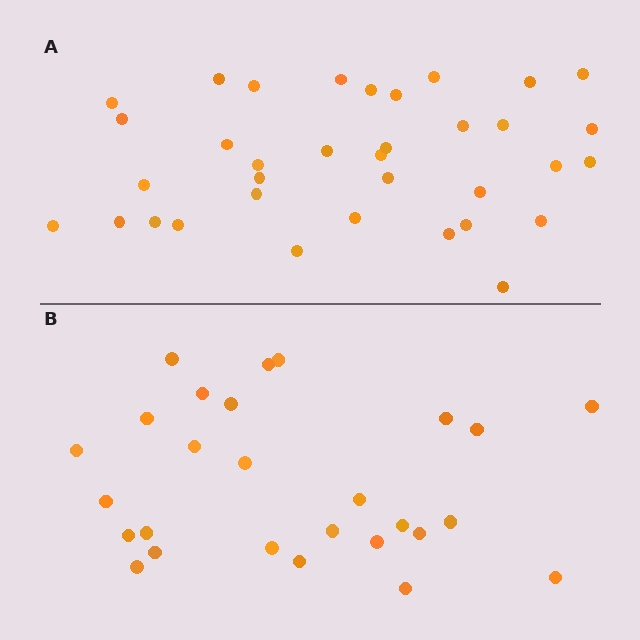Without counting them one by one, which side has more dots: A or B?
Region A (the top region) has more dots.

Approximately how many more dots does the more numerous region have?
Region A has roughly 8 or so more dots than region B.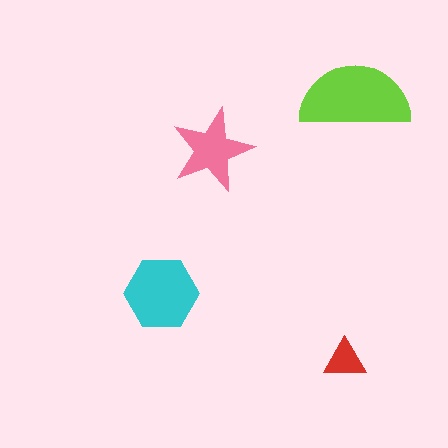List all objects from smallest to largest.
The red triangle, the pink star, the cyan hexagon, the lime semicircle.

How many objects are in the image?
There are 4 objects in the image.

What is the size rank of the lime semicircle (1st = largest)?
1st.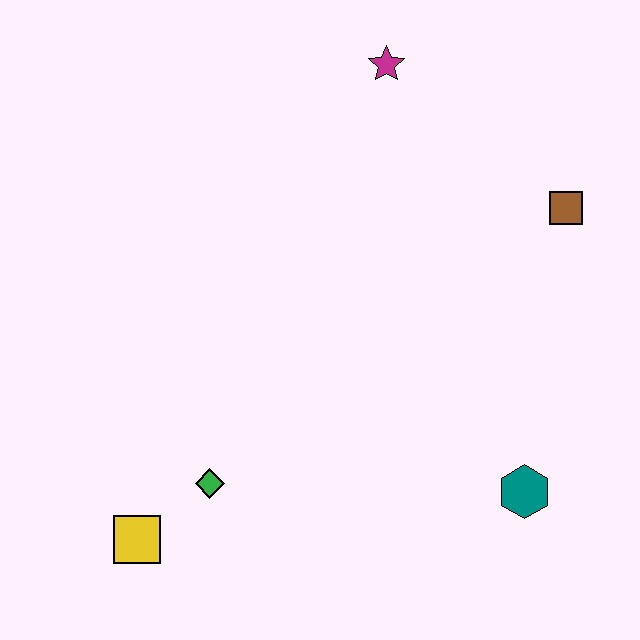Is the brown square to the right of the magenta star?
Yes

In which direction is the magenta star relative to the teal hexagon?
The magenta star is above the teal hexagon.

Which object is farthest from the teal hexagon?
The magenta star is farthest from the teal hexagon.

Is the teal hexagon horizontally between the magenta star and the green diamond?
No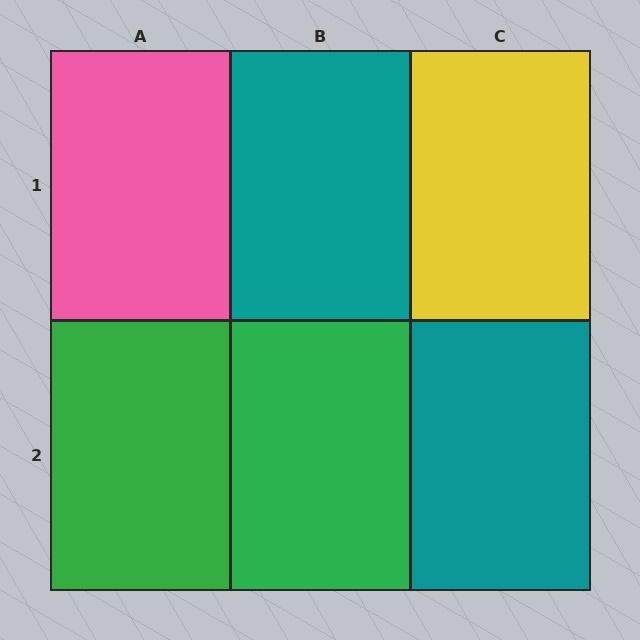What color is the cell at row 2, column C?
Teal.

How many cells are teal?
2 cells are teal.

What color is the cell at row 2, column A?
Green.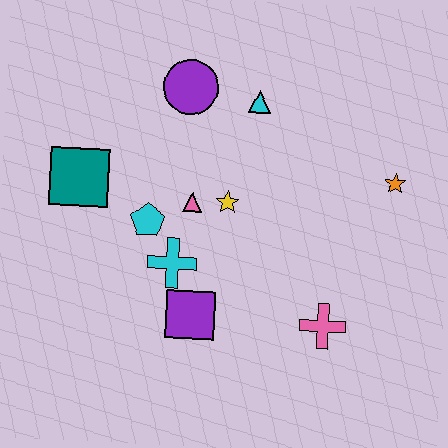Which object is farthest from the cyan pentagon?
The orange star is farthest from the cyan pentagon.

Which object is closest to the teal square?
The cyan pentagon is closest to the teal square.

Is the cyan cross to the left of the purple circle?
Yes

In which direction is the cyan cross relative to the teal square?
The cyan cross is to the right of the teal square.